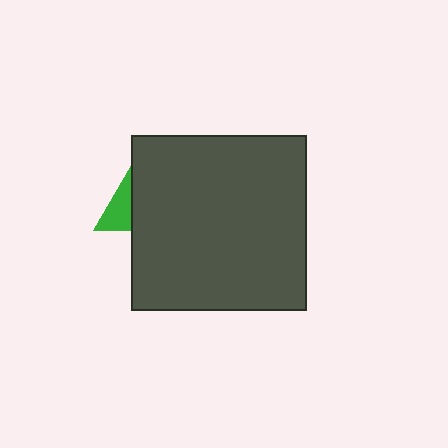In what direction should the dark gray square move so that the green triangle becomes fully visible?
The dark gray square should move right. That is the shortest direction to clear the overlap and leave the green triangle fully visible.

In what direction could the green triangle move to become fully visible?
The green triangle could move left. That would shift it out from behind the dark gray square entirely.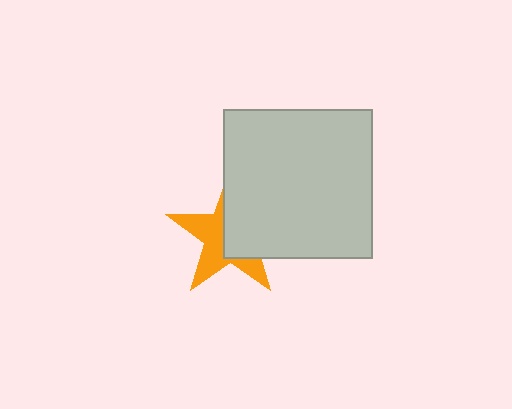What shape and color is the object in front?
The object in front is a light gray square.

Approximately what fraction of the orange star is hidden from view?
Roughly 50% of the orange star is hidden behind the light gray square.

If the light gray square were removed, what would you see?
You would see the complete orange star.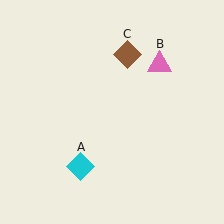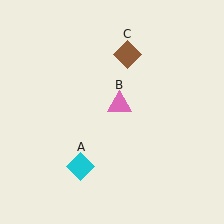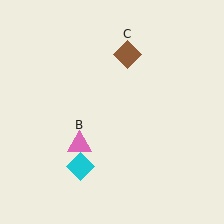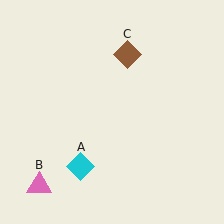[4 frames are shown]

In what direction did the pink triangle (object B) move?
The pink triangle (object B) moved down and to the left.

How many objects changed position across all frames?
1 object changed position: pink triangle (object B).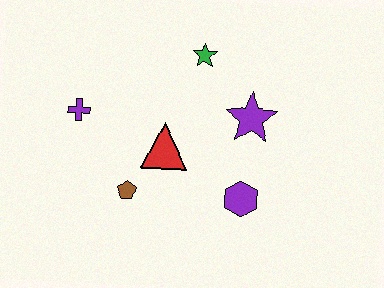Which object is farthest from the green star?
The brown pentagon is farthest from the green star.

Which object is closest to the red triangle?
The brown pentagon is closest to the red triangle.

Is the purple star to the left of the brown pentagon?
No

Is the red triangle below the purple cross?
Yes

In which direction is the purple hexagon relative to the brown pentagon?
The purple hexagon is to the right of the brown pentagon.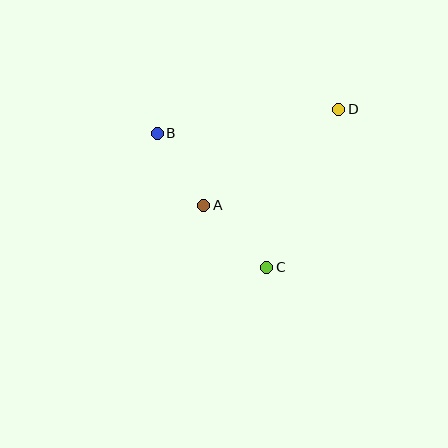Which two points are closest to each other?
Points A and B are closest to each other.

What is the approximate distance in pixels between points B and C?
The distance between B and C is approximately 173 pixels.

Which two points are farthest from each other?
Points B and D are farthest from each other.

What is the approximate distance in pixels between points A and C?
The distance between A and C is approximately 88 pixels.